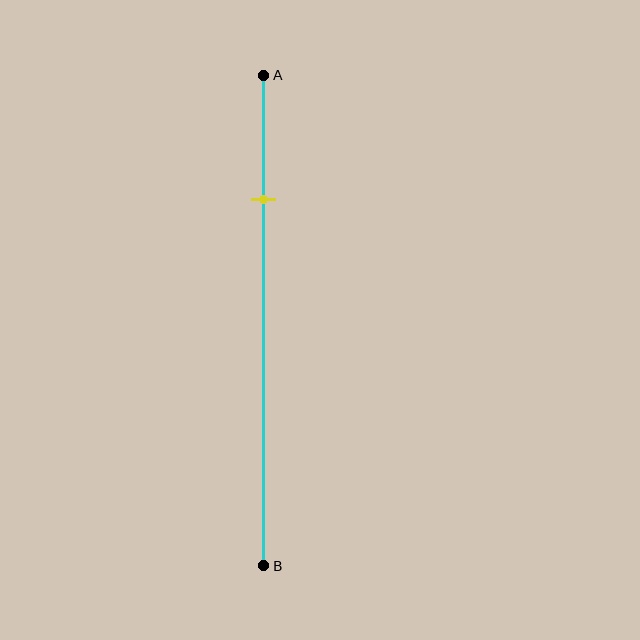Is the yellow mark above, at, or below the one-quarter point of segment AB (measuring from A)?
The yellow mark is approximately at the one-quarter point of segment AB.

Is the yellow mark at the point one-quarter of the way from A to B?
Yes, the mark is approximately at the one-quarter point.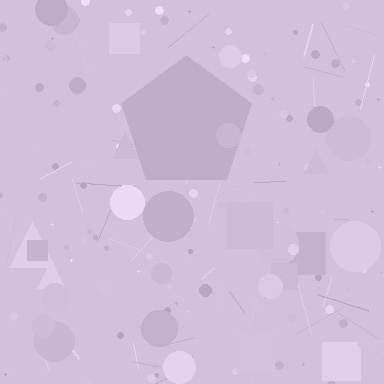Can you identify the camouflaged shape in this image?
The camouflaged shape is a pentagon.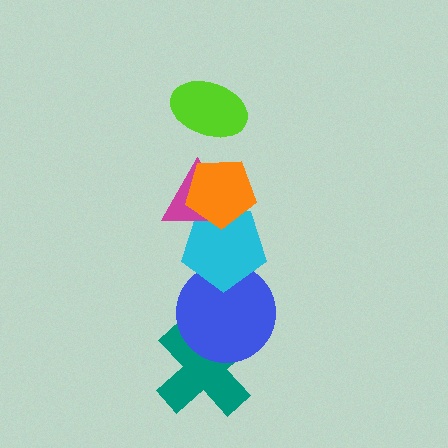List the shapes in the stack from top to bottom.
From top to bottom: the lime ellipse, the orange pentagon, the magenta triangle, the cyan pentagon, the blue circle, the teal cross.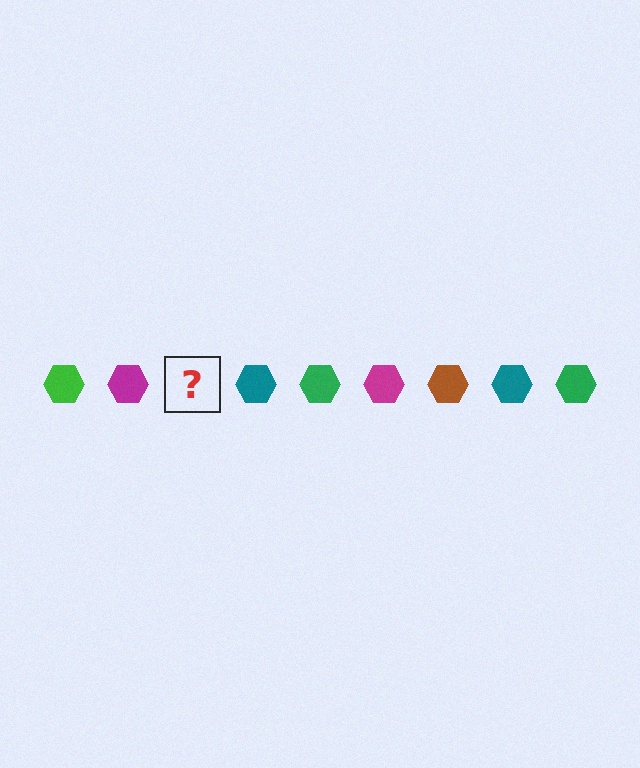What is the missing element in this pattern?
The missing element is a brown hexagon.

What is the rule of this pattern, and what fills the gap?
The rule is that the pattern cycles through green, magenta, brown, teal hexagons. The gap should be filled with a brown hexagon.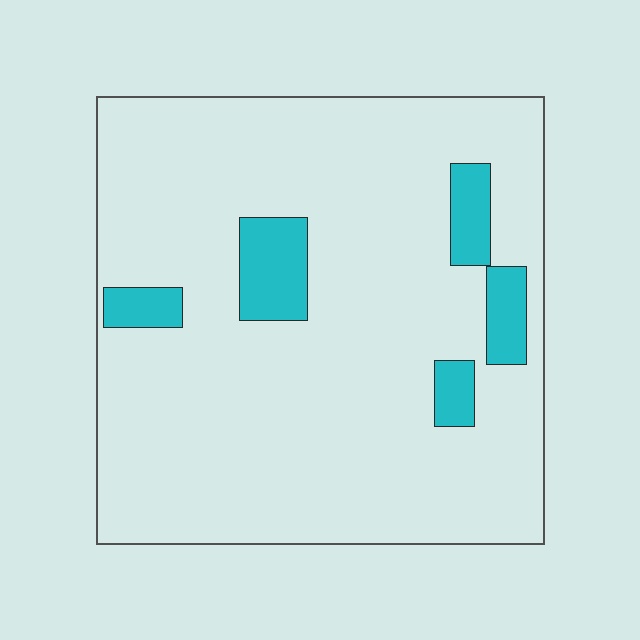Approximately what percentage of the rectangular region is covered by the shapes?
Approximately 10%.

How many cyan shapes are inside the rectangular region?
5.